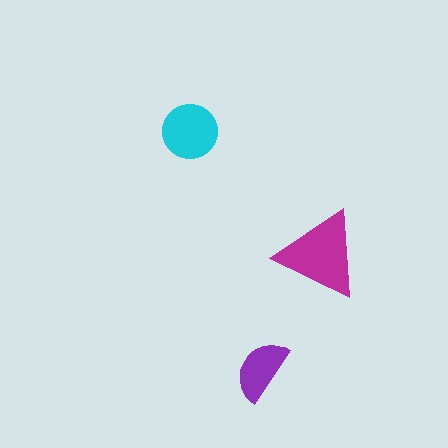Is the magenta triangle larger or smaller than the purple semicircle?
Larger.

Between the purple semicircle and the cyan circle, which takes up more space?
The cyan circle.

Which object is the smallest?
The purple semicircle.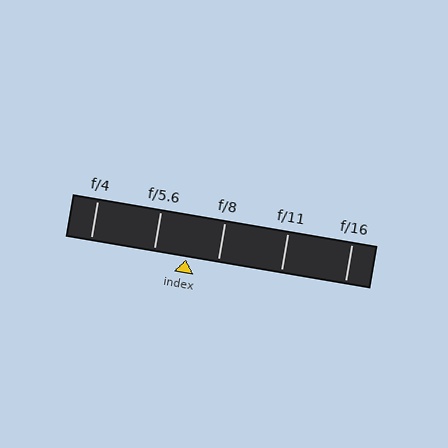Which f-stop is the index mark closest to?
The index mark is closest to f/8.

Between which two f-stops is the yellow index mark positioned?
The index mark is between f/5.6 and f/8.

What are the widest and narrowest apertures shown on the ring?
The widest aperture shown is f/4 and the narrowest is f/16.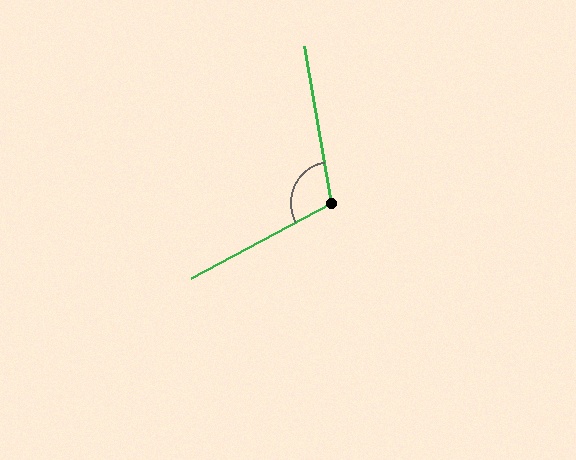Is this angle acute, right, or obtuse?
It is obtuse.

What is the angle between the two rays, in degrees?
Approximately 109 degrees.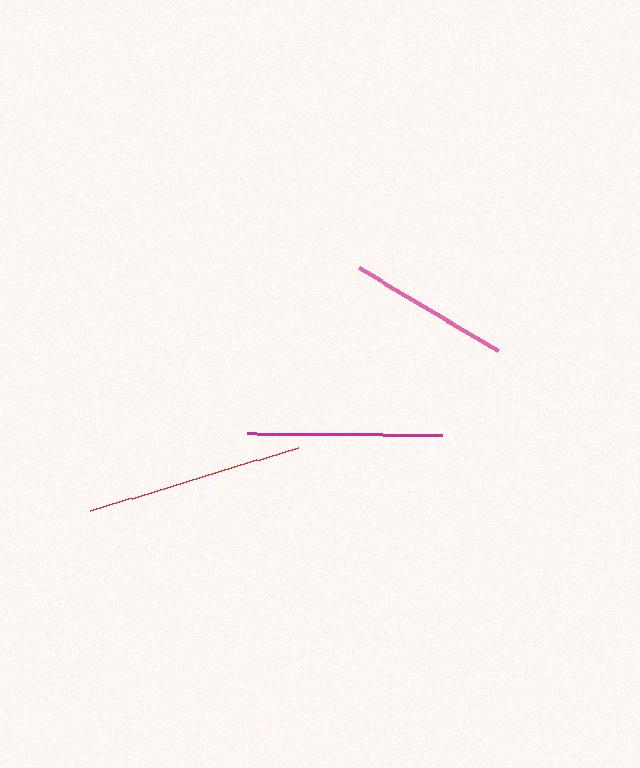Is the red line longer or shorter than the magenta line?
The red line is longer than the magenta line.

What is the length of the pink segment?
The pink segment is approximately 162 pixels long.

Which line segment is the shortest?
The pink line is the shortest at approximately 162 pixels.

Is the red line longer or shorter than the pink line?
The red line is longer than the pink line.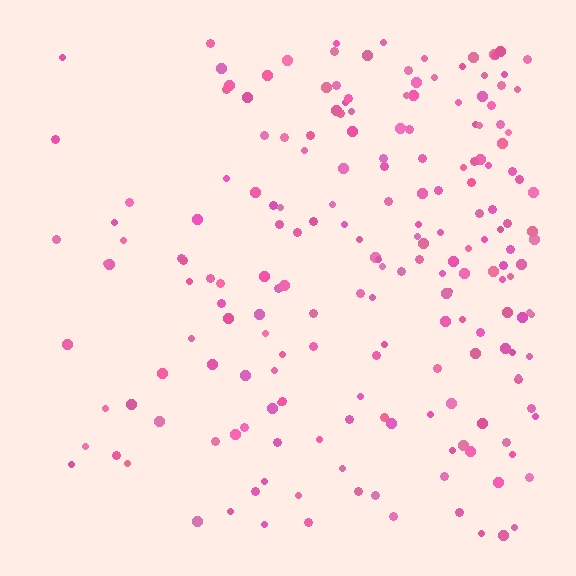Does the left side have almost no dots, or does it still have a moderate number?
Still a moderate number, just noticeably fewer than the right.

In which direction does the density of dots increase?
From left to right, with the right side densest.